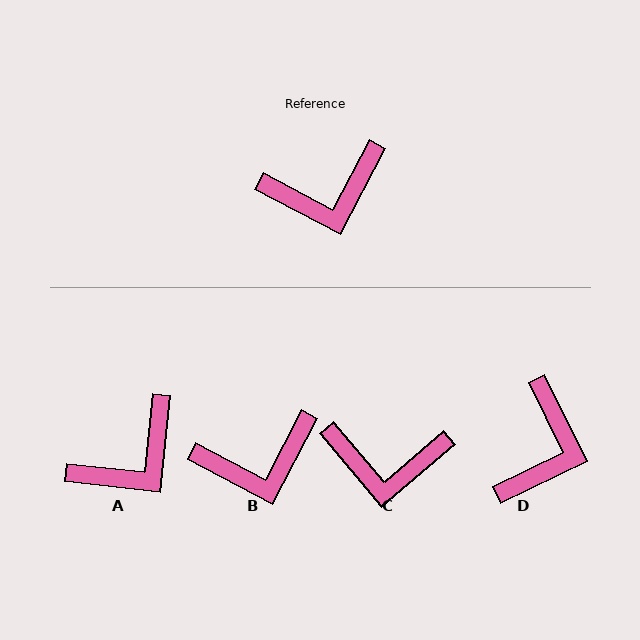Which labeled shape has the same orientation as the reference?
B.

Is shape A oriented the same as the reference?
No, it is off by about 21 degrees.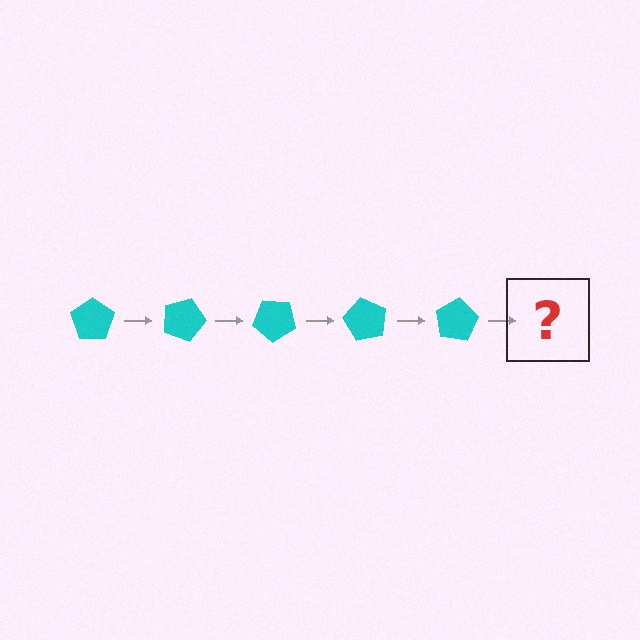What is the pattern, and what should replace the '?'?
The pattern is that the pentagon rotates 20 degrees each step. The '?' should be a cyan pentagon rotated 100 degrees.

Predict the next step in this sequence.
The next step is a cyan pentagon rotated 100 degrees.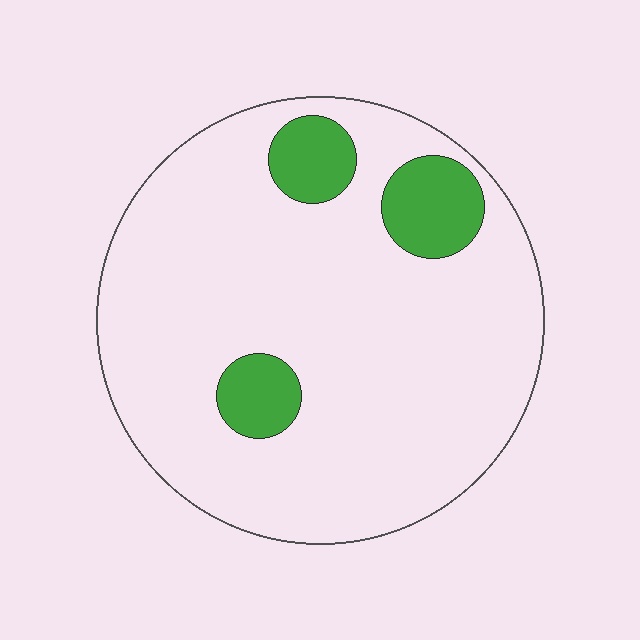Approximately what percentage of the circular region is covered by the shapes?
Approximately 15%.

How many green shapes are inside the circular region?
3.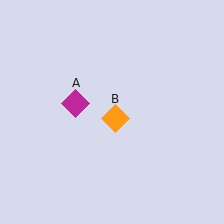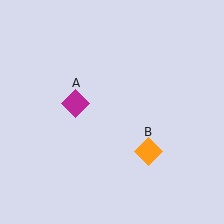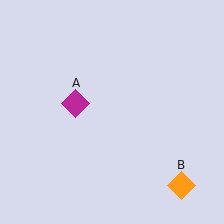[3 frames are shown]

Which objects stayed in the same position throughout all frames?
Magenta diamond (object A) remained stationary.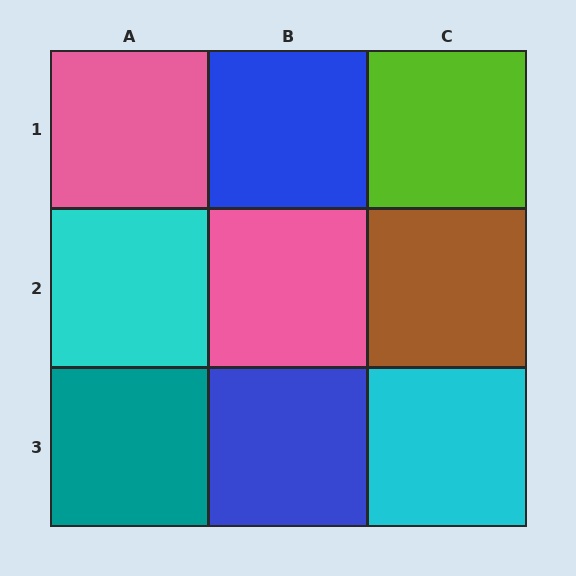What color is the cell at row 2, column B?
Pink.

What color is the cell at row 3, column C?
Cyan.